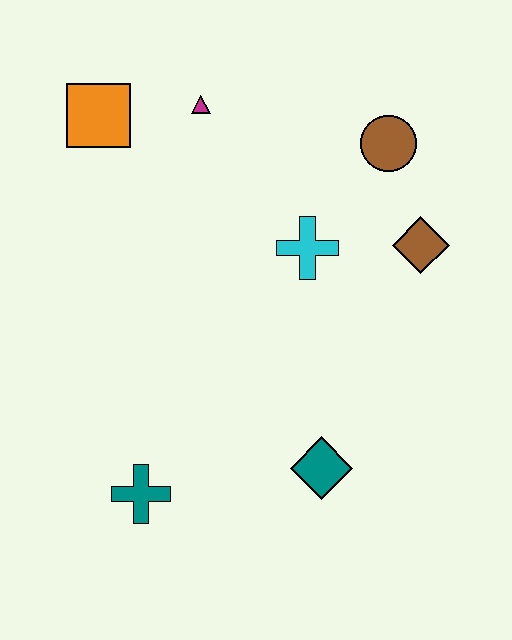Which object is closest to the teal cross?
The teal diamond is closest to the teal cross.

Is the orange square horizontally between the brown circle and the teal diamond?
No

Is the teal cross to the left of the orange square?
No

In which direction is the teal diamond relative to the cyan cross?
The teal diamond is below the cyan cross.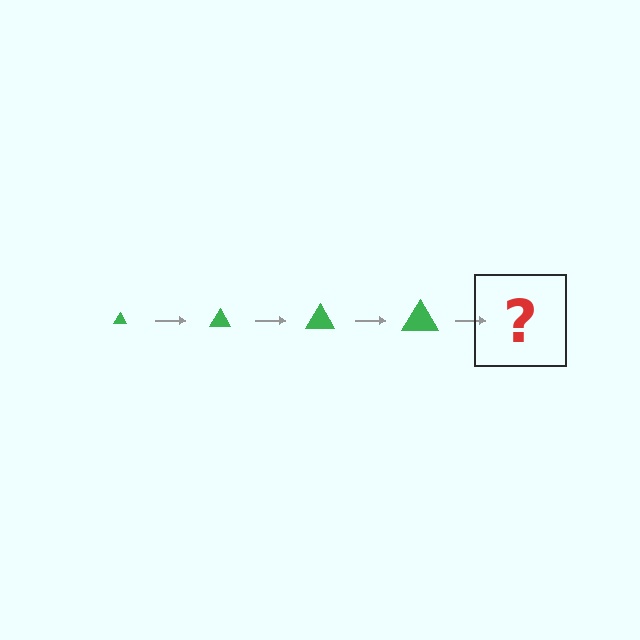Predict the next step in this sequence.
The next step is a green triangle, larger than the previous one.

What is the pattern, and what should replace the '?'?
The pattern is that the triangle gets progressively larger each step. The '?' should be a green triangle, larger than the previous one.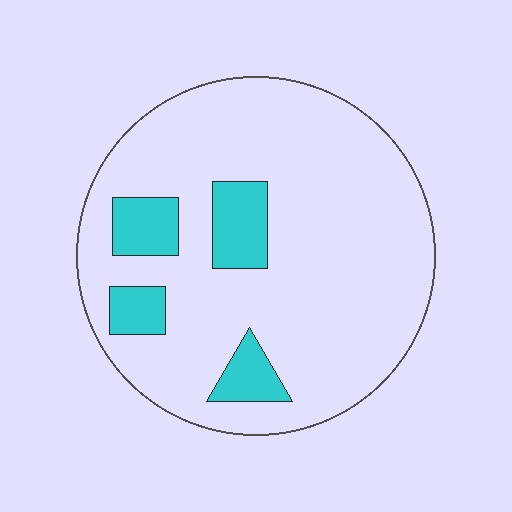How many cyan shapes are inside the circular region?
4.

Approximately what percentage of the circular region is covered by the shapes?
Approximately 15%.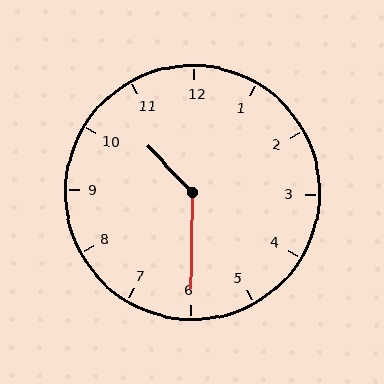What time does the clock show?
10:30.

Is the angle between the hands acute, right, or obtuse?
It is obtuse.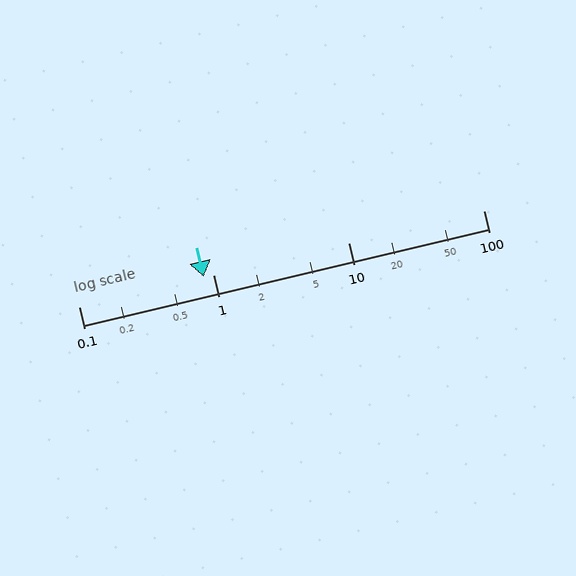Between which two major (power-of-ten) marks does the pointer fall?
The pointer is between 0.1 and 1.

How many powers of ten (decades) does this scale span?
The scale spans 3 decades, from 0.1 to 100.